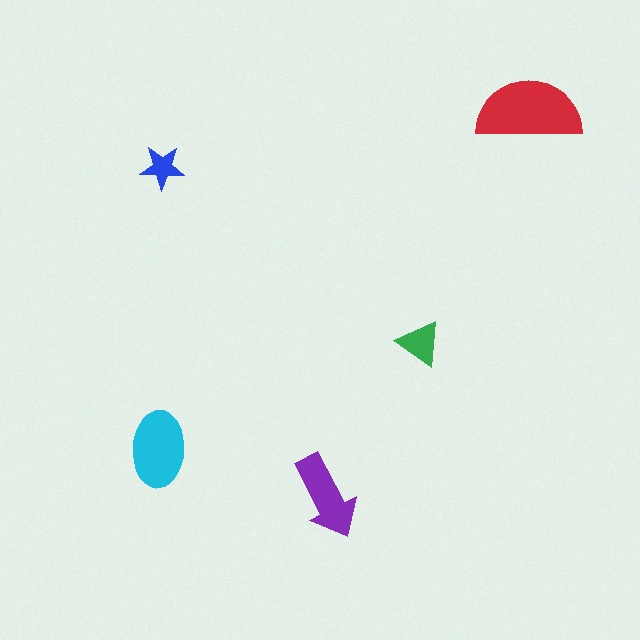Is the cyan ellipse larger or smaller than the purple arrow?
Larger.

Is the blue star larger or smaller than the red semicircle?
Smaller.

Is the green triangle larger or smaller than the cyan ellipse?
Smaller.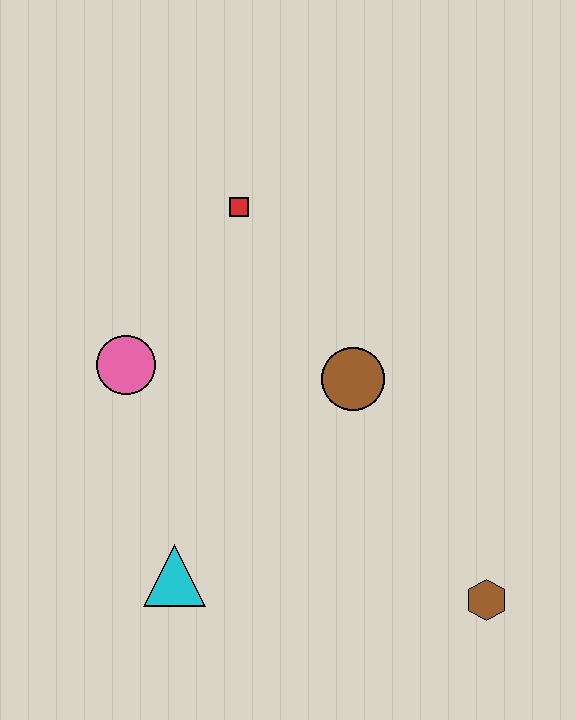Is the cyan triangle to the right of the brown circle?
No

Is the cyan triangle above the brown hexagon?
Yes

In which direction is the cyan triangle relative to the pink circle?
The cyan triangle is below the pink circle.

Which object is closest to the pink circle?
The red square is closest to the pink circle.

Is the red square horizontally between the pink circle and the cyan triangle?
No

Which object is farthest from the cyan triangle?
The red square is farthest from the cyan triangle.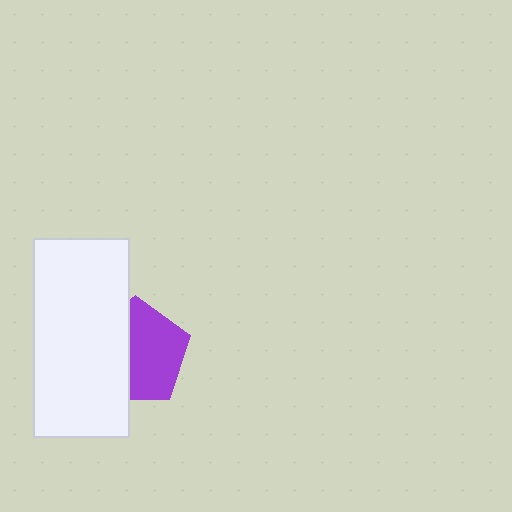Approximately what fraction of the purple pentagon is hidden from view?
Roughly 42% of the purple pentagon is hidden behind the white rectangle.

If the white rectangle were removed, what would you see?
You would see the complete purple pentagon.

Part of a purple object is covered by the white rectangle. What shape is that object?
It is a pentagon.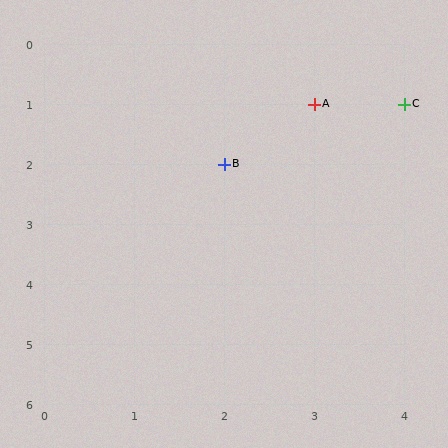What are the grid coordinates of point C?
Point C is at grid coordinates (4, 1).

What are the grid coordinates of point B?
Point B is at grid coordinates (2, 2).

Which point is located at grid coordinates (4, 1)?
Point C is at (4, 1).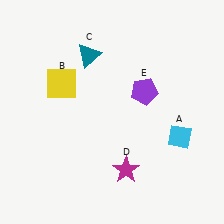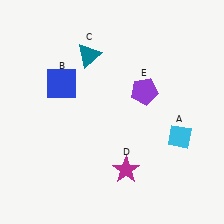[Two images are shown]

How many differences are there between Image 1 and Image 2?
There is 1 difference between the two images.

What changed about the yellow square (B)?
In Image 1, B is yellow. In Image 2, it changed to blue.